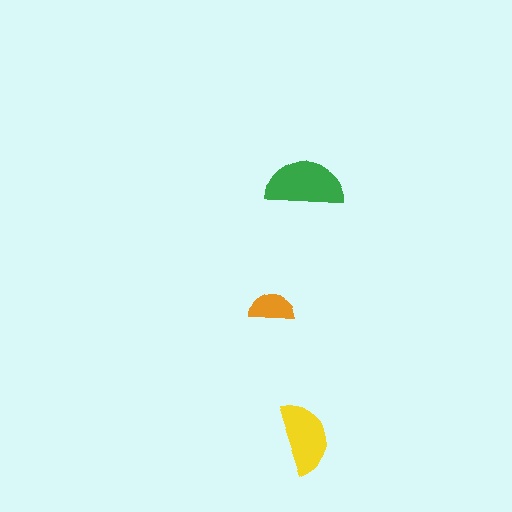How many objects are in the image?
There are 3 objects in the image.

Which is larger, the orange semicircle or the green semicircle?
The green one.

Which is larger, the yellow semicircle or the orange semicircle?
The yellow one.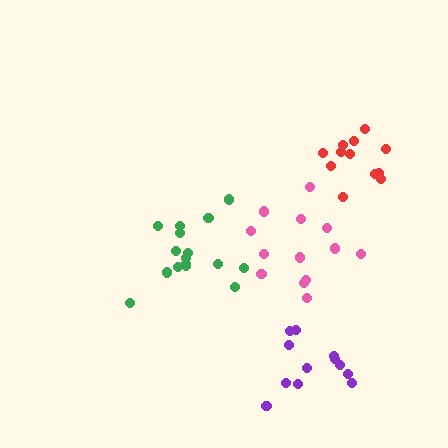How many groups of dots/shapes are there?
There are 4 groups.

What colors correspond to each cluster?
The clusters are colored: green, red, pink, purple.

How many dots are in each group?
Group 1: 16 dots, Group 2: 12 dots, Group 3: 13 dots, Group 4: 12 dots (53 total).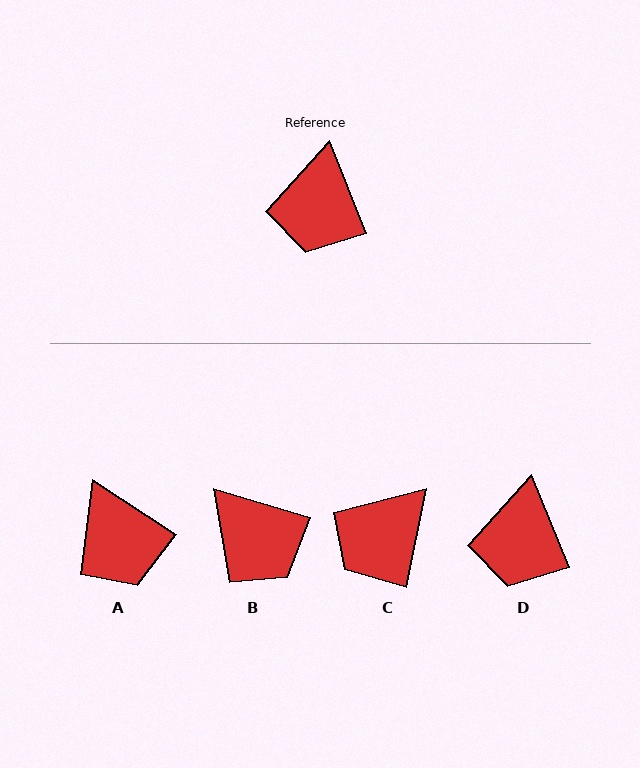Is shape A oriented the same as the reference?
No, it is off by about 35 degrees.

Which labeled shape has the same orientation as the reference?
D.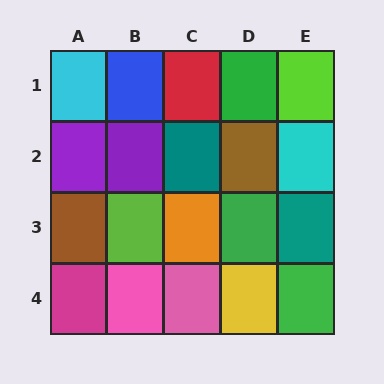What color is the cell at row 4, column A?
Magenta.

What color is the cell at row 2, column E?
Cyan.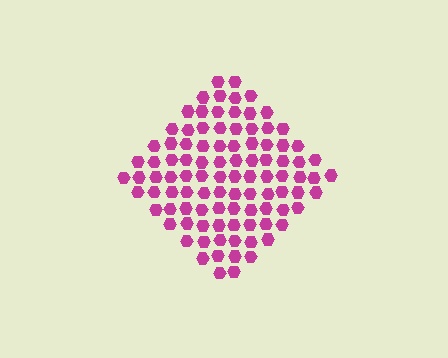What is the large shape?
The large shape is a diamond.